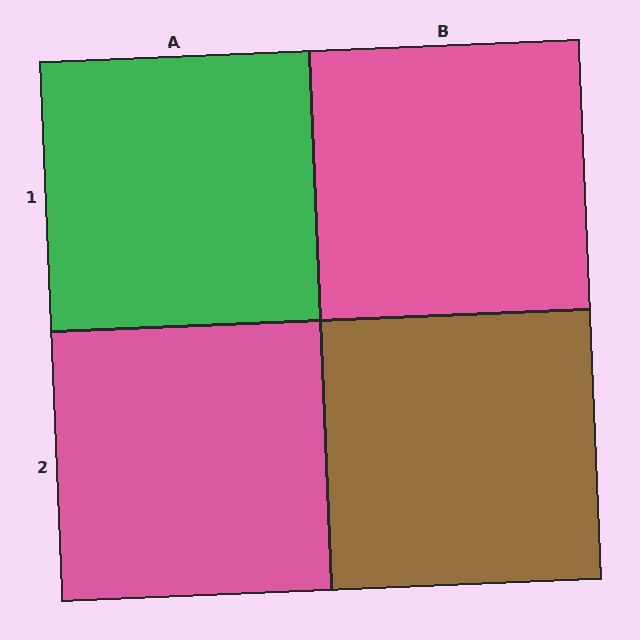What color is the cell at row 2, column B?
Brown.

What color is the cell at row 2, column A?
Pink.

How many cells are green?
1 cell is green.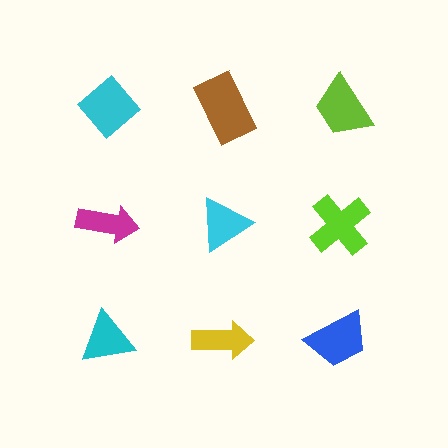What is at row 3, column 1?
A cyan triangle.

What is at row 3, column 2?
A yellow arrow.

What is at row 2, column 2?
A cyan triangle.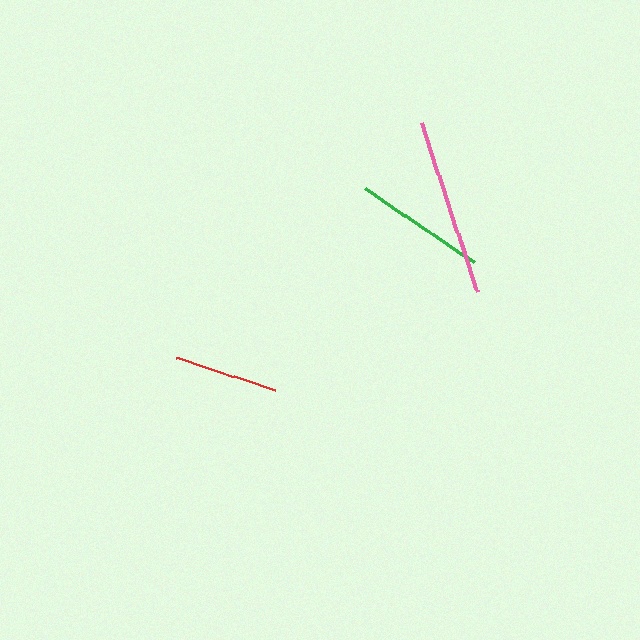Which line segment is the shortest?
The red line is the shortest at approximately 104 pixels.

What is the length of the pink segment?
The pink segment is approximately 178 pixels long.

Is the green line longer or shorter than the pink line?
The pink line is longer than the green line.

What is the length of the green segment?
The green segment is approximately 132 pixels long.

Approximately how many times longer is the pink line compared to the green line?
The pink line is approximately 1.3 times the length of the green line.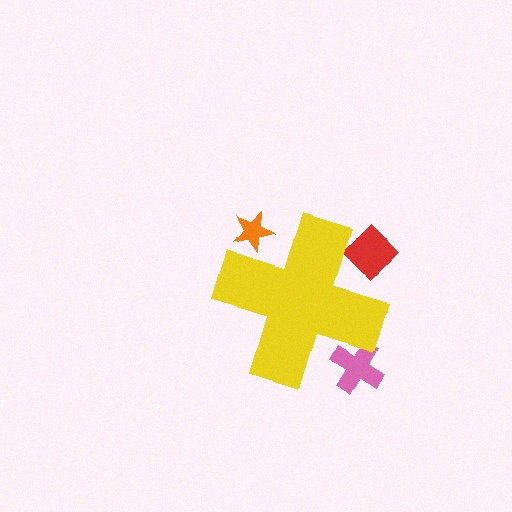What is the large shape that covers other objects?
A yellow cross.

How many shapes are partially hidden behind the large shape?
3 shapes are partially hidden.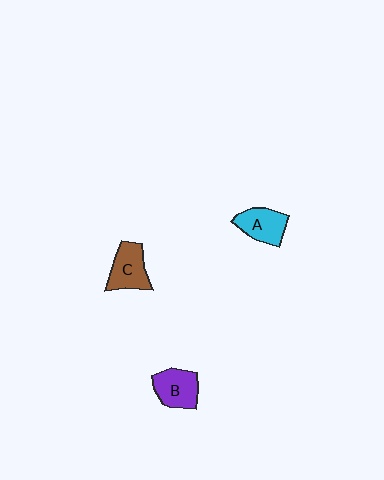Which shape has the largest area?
Shape C (brown).